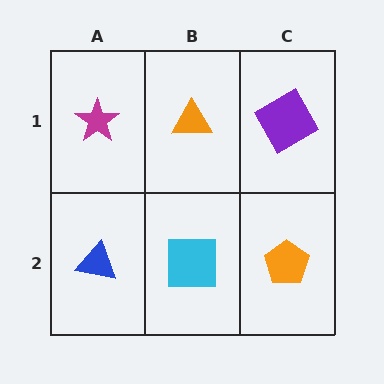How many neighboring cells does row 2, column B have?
3.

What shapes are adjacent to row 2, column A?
A magenta star (row 1, column A), a cyan square (row 2, column B).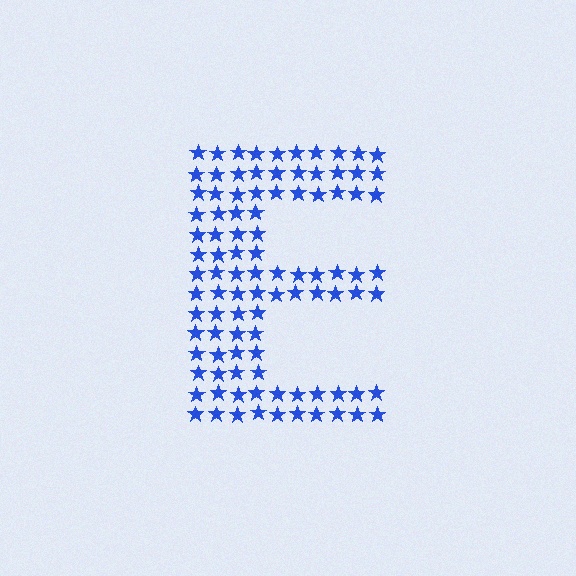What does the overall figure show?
The overall figure shows the letter E.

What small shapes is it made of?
It is made of small stars.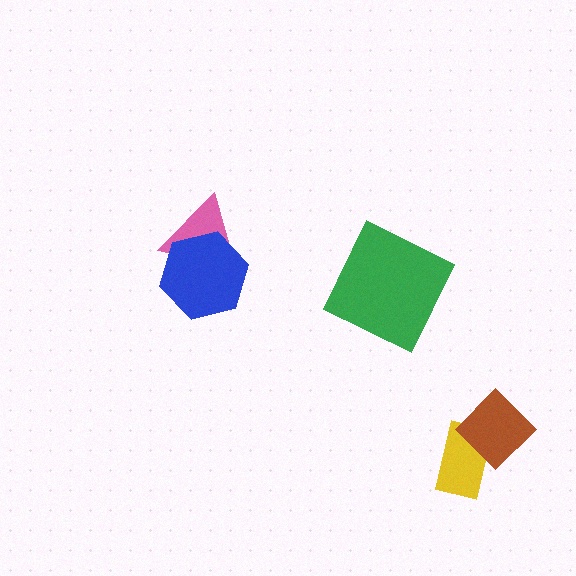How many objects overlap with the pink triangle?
1 object overlaps with the pink triangle.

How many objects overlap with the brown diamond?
1 object overlaps with the brown diamond.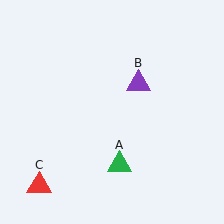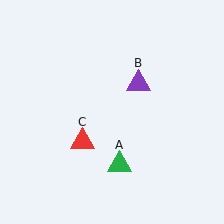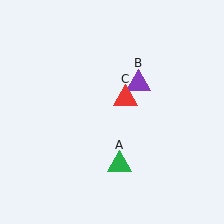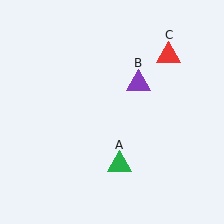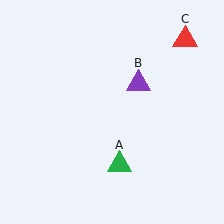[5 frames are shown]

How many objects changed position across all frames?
1 object changed position: red triangle (object C).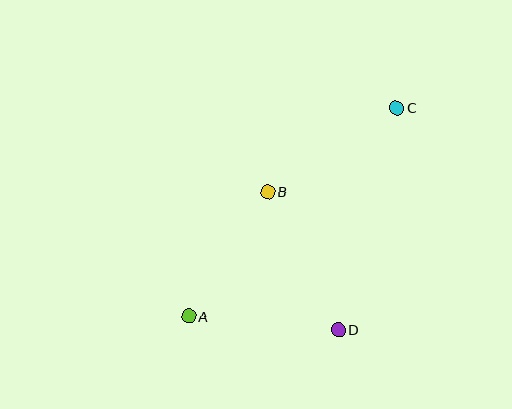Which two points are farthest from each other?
Points A and C are farthest from each other.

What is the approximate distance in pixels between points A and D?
The distance between A and D is approximately 150 pixels.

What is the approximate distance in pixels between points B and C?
The distance between B and C is approximately 154 pixels.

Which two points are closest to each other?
Points A and B are closest to each other.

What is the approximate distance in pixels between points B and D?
The distance between B and D is approximately 155 pixels.